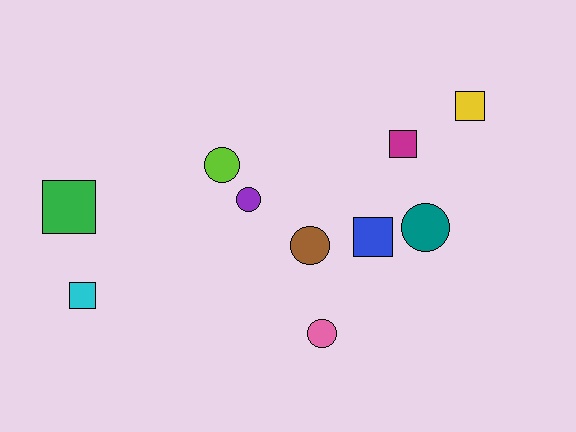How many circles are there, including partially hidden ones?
There are 5 circles.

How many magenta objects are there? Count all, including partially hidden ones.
There is 1 magenta object.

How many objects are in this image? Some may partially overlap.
There are 10 objects.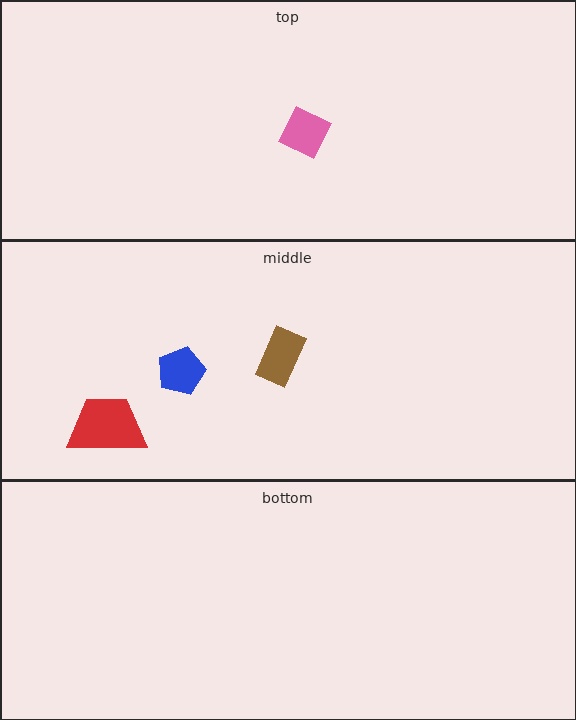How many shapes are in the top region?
1.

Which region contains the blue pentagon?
The middle region.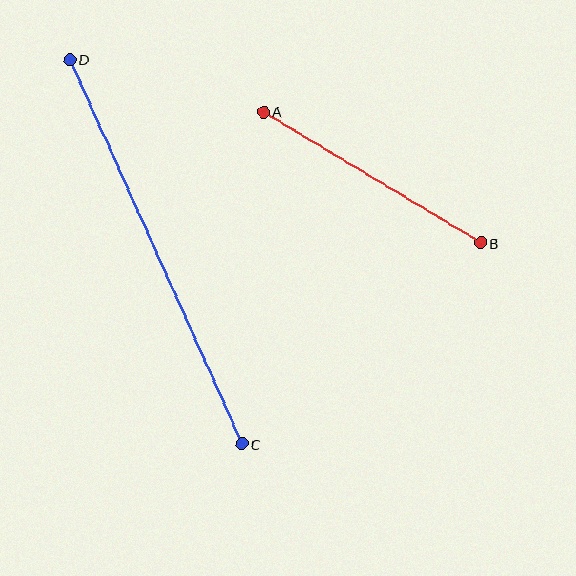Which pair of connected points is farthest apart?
Points C and D are farthest apart.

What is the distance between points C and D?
The distance is approximately 421 pixels.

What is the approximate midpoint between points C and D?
The midpoint is at approximately (156, 252) pixels.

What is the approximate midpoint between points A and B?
The midpoint is at approximately (372, 177) pixels.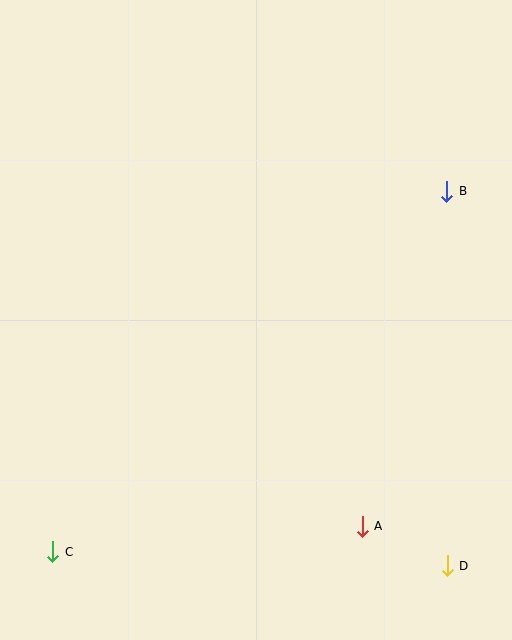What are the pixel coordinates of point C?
Point C is at (53, 552).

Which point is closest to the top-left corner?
Point B is closest to the top-left corner.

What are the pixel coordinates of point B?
Point B is at (447, 191).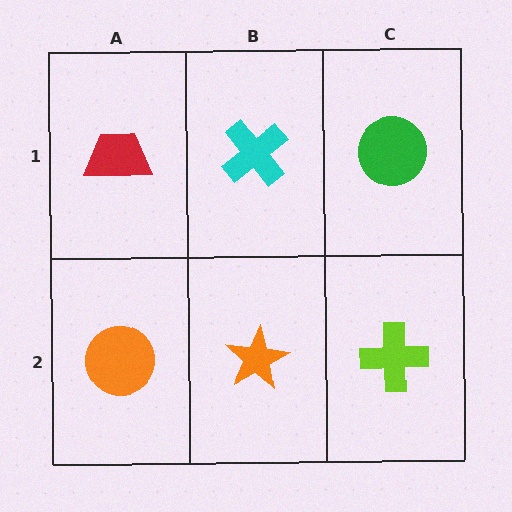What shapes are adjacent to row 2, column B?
A cyan cross (row 1, column B), an orange circle (row 2, column A), a lime cross (row 2, column C).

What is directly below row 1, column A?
An orange circle.